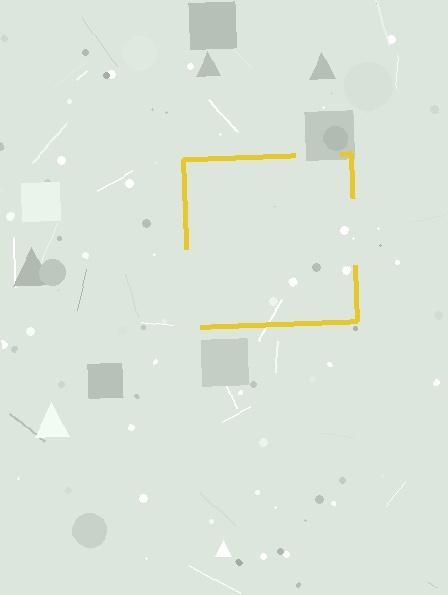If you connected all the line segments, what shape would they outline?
They would outline a square.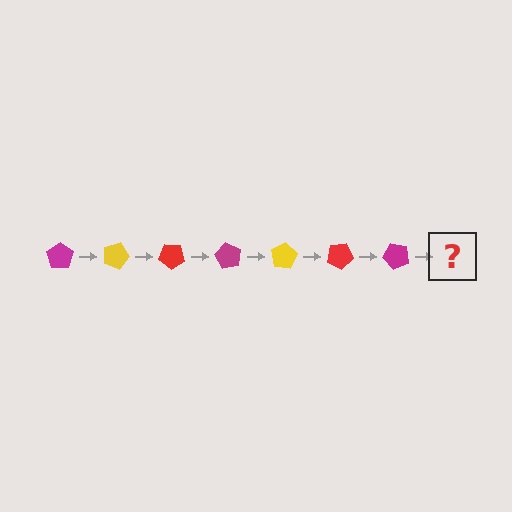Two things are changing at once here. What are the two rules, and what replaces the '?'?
The two rules are that it rotates 20 degrees each step and the color cycles through magenta, yellow, and red. The '?' should be a yellow pentagon, rotated 140 degrees from the start.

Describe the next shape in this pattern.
It should be a yellow pentagon, rotated 140 degrees from the start.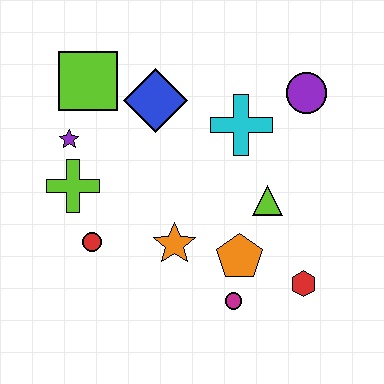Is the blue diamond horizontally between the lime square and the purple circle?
Yes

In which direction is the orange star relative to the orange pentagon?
The orange star is to the left of the orange pentagon.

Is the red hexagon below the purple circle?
Yes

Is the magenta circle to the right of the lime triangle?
No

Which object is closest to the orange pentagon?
The magenta circle is closest to the orange pentagon.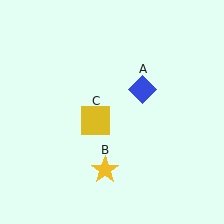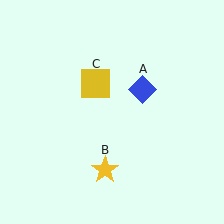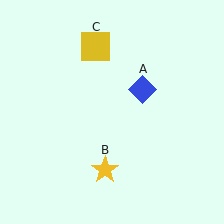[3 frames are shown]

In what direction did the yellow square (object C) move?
The yellow square (object C) moved up.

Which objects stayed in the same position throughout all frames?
Blue diamond (object A) and yellow star (object B) remained stationary.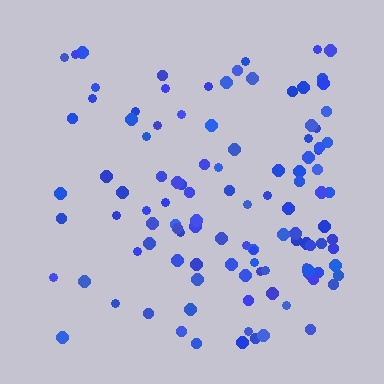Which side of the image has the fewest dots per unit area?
The left.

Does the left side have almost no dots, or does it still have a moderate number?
Still a moderate number, just noticeably fewer than the right.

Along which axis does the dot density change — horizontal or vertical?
Horizontal.